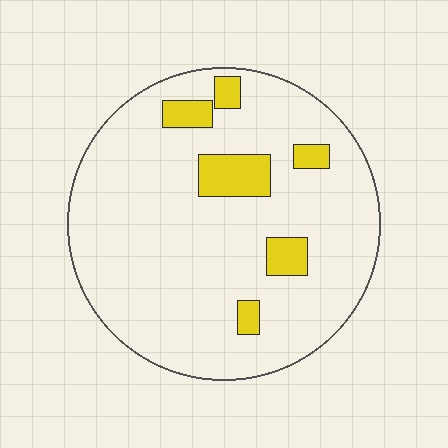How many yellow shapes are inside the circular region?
6.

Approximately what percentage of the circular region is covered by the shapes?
Approximately 10%.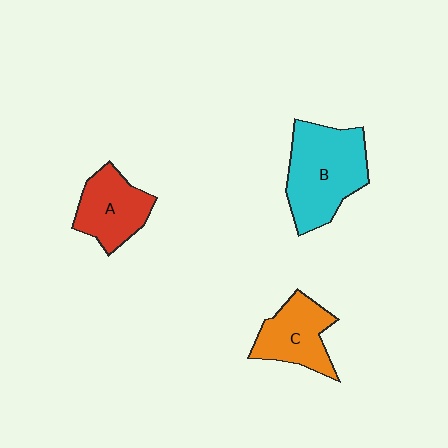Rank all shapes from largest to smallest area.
From largest to smallest: B (cyan), C (orange), A (red).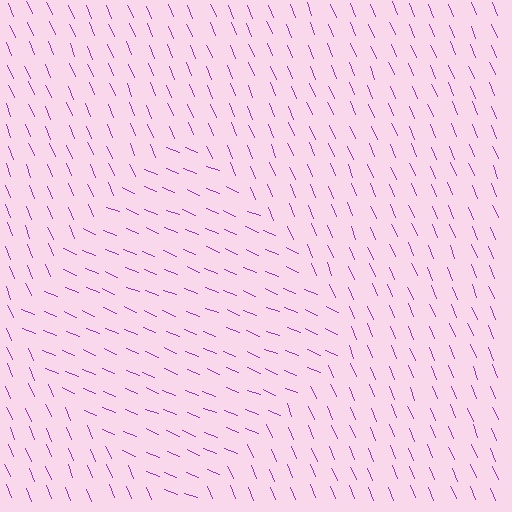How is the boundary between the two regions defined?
The boundary is defined purely by a change in line orientation (approximately 45 degrees difference). All lines are the same color and thickness.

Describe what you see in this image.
The image is filled with small purple line segments. A diamond region in the image has lines oriented differently from the surrounding lines, creating a visible texture boundary.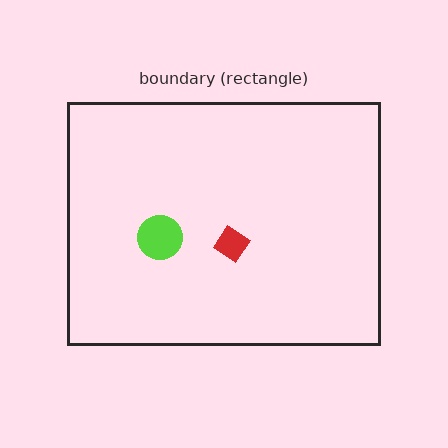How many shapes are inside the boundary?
2 inside, 0 outside.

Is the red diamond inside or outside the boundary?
Inside.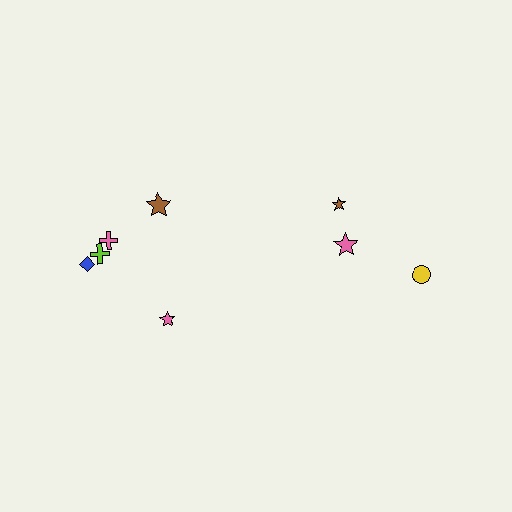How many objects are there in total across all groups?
There are 8 objects.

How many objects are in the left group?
There are 5 objects.